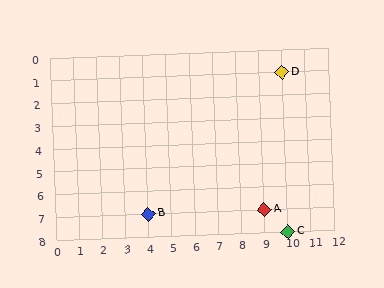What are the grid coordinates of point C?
Point C is at grid coordinates (10, 8).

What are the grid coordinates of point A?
Point A is at grid coordinates (9, 7).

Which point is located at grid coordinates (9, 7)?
Point A is at (9, 7).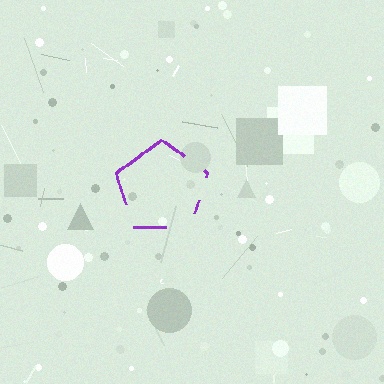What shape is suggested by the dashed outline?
The dashed outline suggests a pentagon.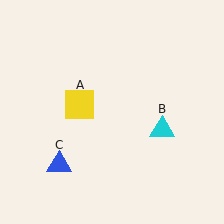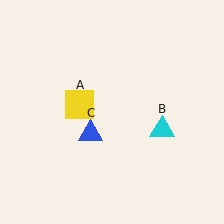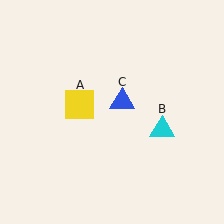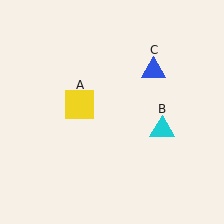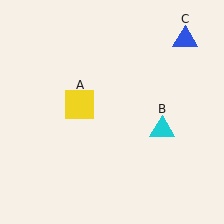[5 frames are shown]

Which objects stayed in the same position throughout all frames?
Yellow square (object A) and cyan triangle (object B) remained stationary.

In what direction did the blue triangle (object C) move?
The blue triangle (object C) moved up and to the right.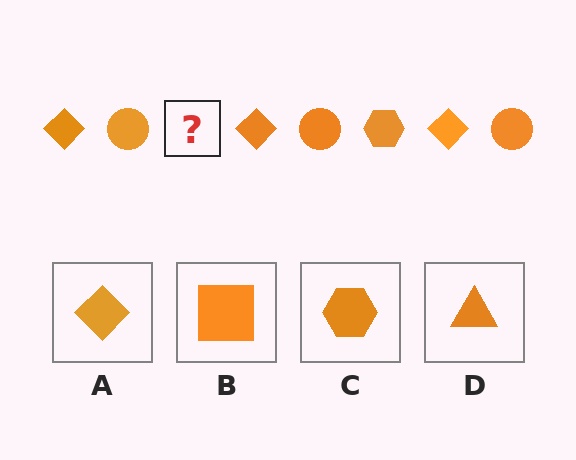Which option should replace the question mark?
Option C.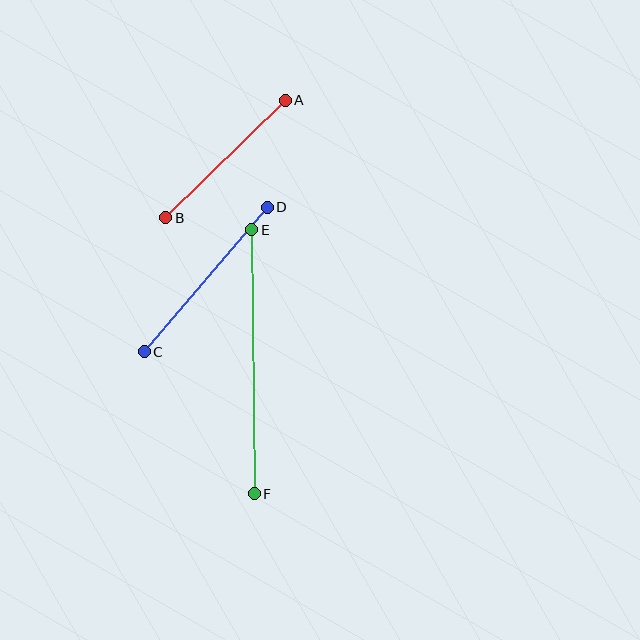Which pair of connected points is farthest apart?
Points E and F are farthest apart.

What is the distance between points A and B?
The distance is approximately 167 pixels.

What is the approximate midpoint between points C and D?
The midpoint is at approximately (206, 279) pixels.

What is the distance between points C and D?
The distance is approximately 190 pixels.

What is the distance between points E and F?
The distance is approximately 264 pixels.